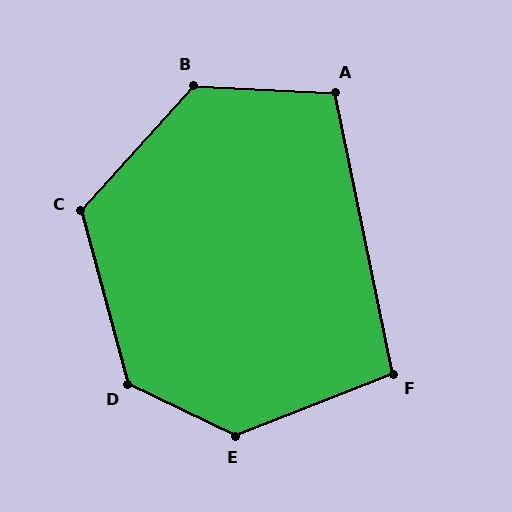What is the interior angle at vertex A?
Approximately 105 degrees (obtuse).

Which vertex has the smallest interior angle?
F, at approximately 100 degrees.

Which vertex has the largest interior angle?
E, at approximately 133 degrees.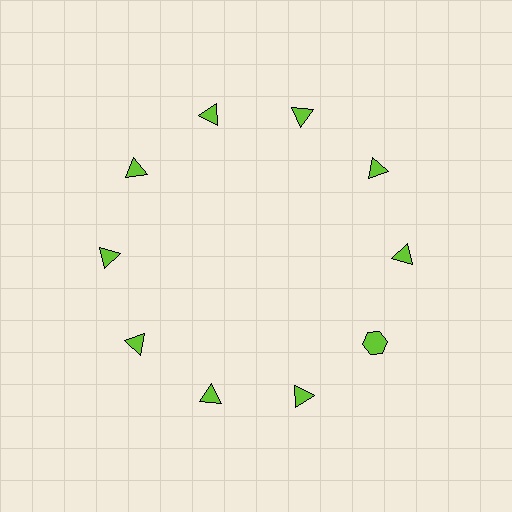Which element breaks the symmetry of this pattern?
The lime hexagon at roughly the 4 o'clock position breaks the symmetry. All other shapes are lime triangles.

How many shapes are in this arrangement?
There are 10 shapes arranged in a ring pattern.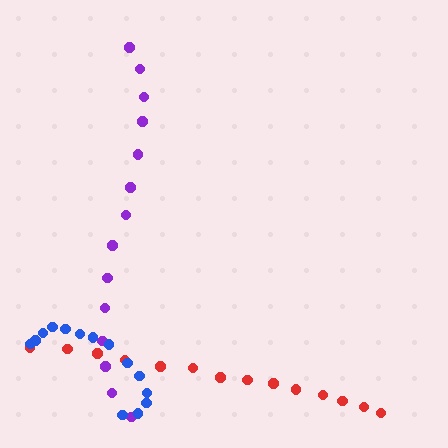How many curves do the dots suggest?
There are 3 distinct paths.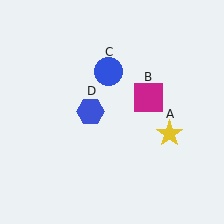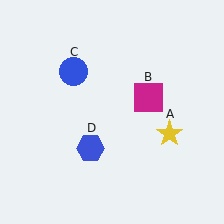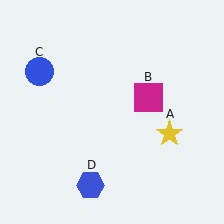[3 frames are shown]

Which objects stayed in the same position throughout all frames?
Yellow star (object A) and magenta square (object B) remained stationary.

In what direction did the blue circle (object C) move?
The blue circle (object C) moved left.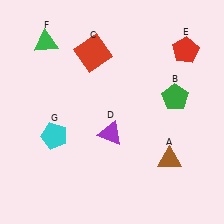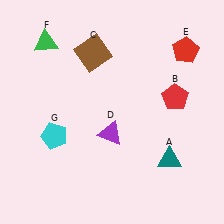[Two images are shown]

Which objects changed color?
A changed from brown to teal. B changed from green to red. C changed from red to brown.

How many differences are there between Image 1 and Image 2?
There are 3 differences between the two images.